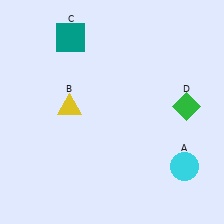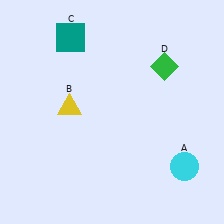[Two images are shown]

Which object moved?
The green diamond (D) moved up.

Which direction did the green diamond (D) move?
The green diamond (D) moved up.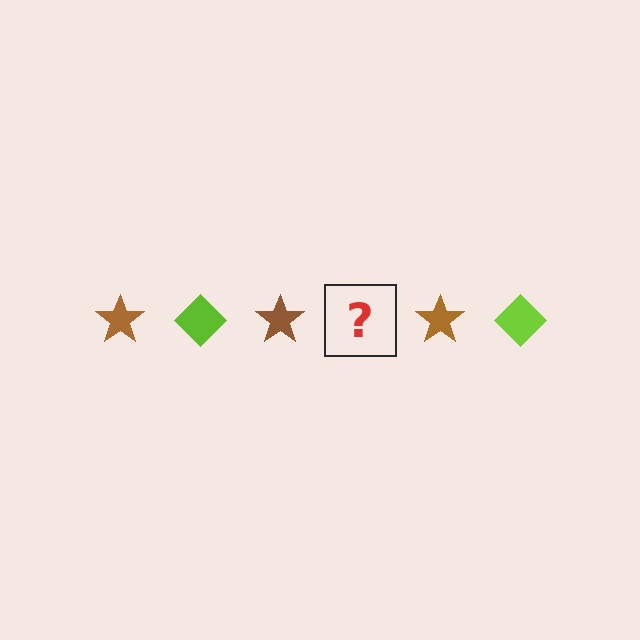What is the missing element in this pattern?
The missing element is a lime diamond.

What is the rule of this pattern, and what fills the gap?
The rule is that the pattern alternates between brown star and lime diamond. The gap should be filled with a lime diamond.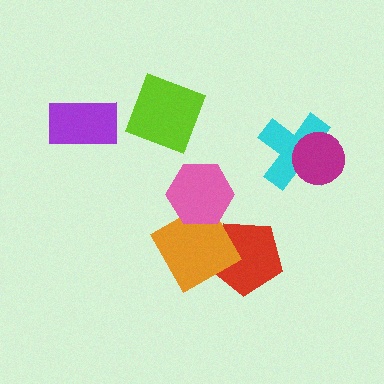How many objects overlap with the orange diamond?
2 objects overlap with the orange diamond.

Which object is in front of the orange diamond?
The pink hexagon is in front of the orange diamond.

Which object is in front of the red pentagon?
The orange diamond is in front of the red pentagon.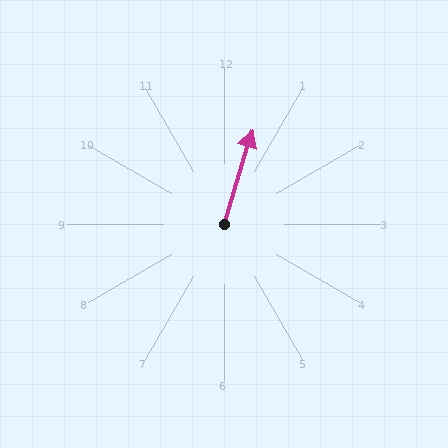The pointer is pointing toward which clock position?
Roughly 1 o'clock.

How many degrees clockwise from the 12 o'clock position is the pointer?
Approximately 17 degrees.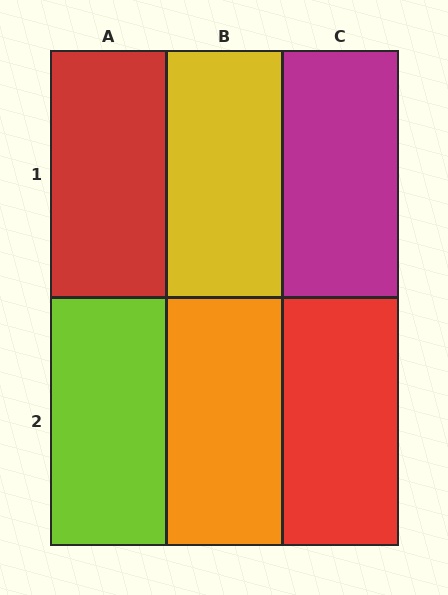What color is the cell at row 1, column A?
Red.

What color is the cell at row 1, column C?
Magenta.